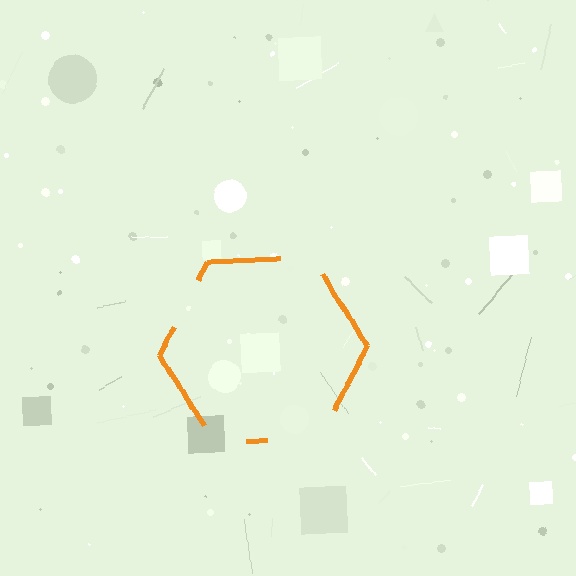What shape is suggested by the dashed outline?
The dashed outline suggests a hexagon.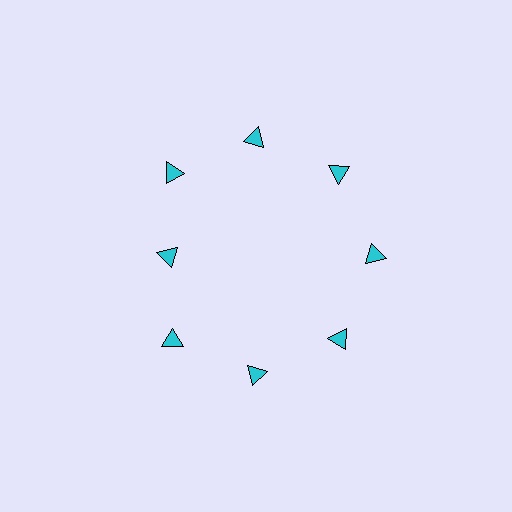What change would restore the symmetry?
The symmetry would be restored by moving it outward, back onto the ring so that all 8 triangles sit at equal angles and equal distance from the center.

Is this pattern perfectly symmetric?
No. The 8 cyan triangles are arranged in a ring, but one element near the 9 o'clock position is pulled inward toward the center, breaking the 8-fold rotational symmetry.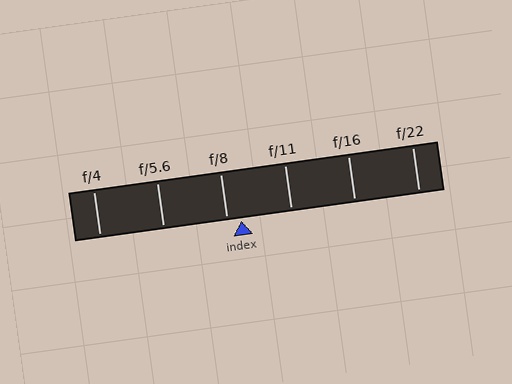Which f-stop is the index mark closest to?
The index mark is closest to f/8.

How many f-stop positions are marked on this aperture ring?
There are 6 f-stop positions marked.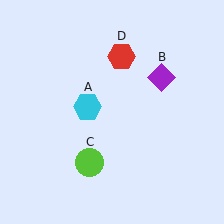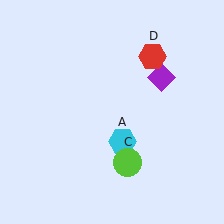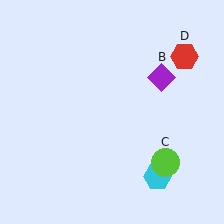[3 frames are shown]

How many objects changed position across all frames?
3 objects changed position: cyan hexagon (object A), lime circle (object C), red hexagon (object D).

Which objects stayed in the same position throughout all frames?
Purple diamond (object B) remained stationary.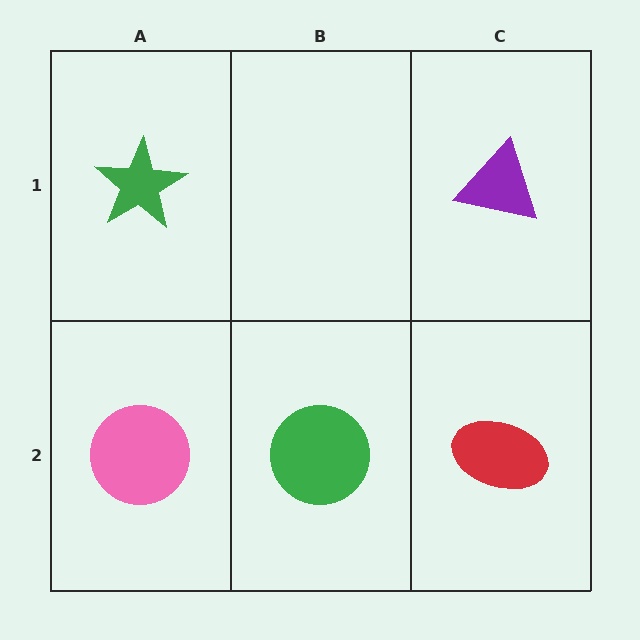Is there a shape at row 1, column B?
No, that cell is empty.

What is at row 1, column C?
A purple triangle.